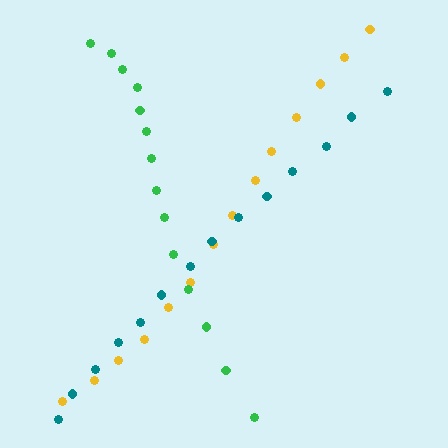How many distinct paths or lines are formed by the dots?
There are 3 distinct paths.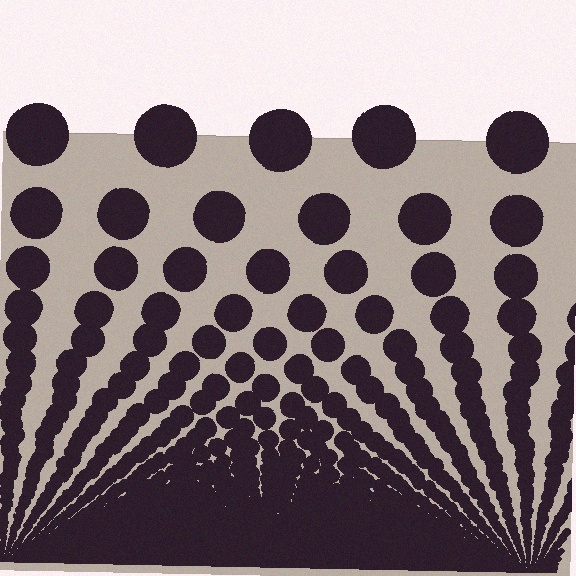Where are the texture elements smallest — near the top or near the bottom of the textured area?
Near the bottom.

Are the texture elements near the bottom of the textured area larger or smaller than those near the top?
Smaller. The gradient is inverted — elements near the bottom are smaller and denser.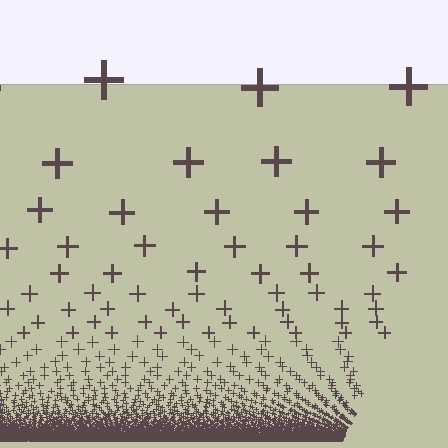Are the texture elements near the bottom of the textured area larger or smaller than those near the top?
Smaller. The gradient is inverted — elements near the bottom are smaller and denser.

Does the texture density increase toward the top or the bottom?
Density increases toward the bottom.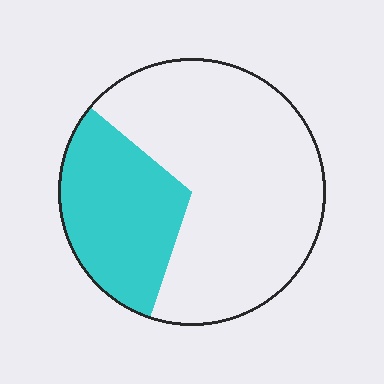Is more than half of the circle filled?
No.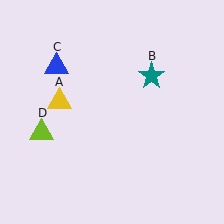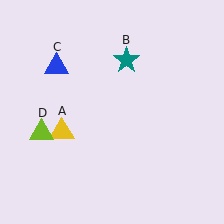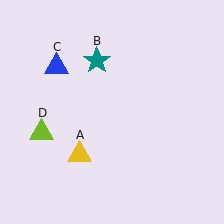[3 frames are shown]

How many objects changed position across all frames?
2 objects changed position: yellow triangle (object A), teal star (object B).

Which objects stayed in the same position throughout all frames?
Blue triangle (object C) and lime triangle (object D) remained stationary.